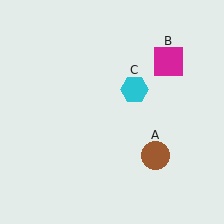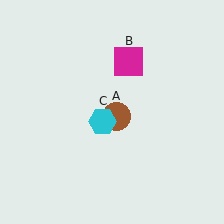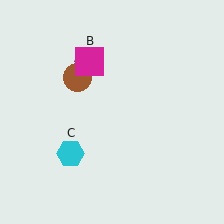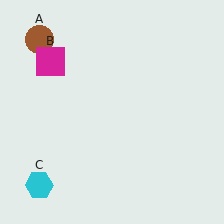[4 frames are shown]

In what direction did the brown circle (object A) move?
The brown circle (object A) moved up and to the left.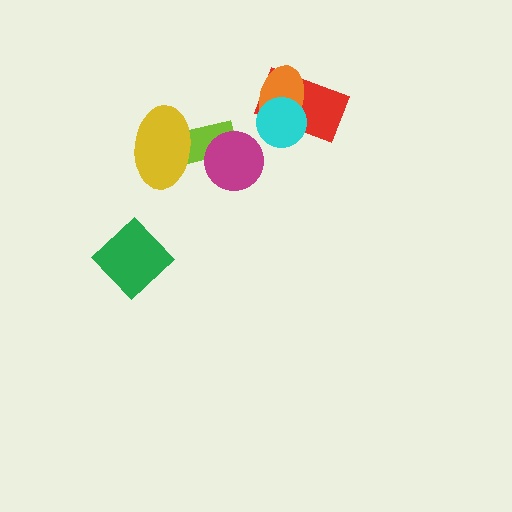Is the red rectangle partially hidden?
Yes, it is partially covered by another shape.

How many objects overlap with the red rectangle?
2 objects overlap with the red rectangle.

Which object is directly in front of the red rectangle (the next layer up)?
The orange ellipse is directly in front of the red rectangle.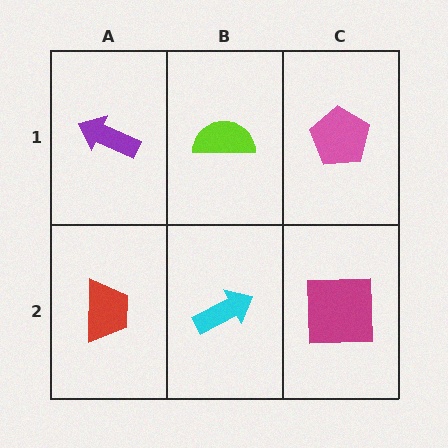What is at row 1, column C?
A pink pentagon.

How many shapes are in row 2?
3 shapes.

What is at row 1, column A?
A purple arrow.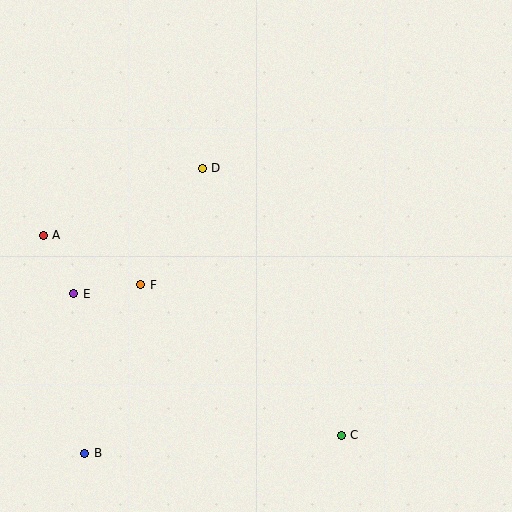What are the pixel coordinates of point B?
Point B is at (85, 453).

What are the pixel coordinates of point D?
Point D is at (202, 168).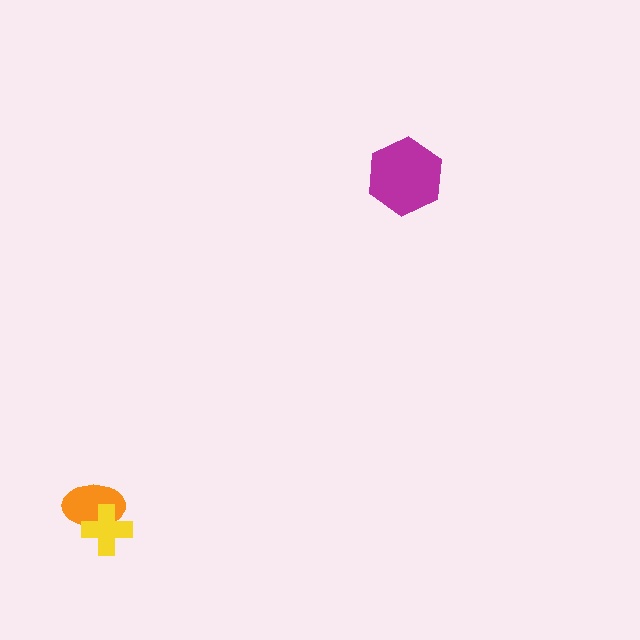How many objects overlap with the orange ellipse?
1 object overlaps with the orange ellipse.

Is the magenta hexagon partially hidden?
No, no other shape covers it.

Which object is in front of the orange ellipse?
The yellow cross is in front of the orange ellipse.